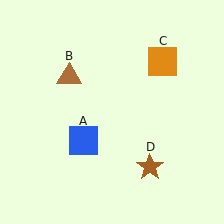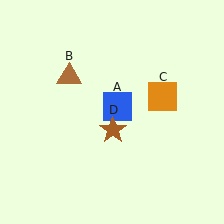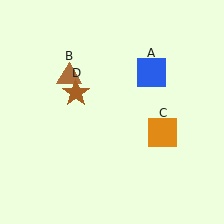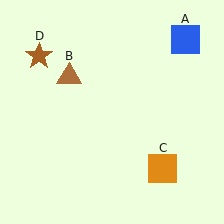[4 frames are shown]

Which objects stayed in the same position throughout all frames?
Brown triangle (object B) remained stationary.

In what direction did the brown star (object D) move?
The brown star (object D) moved up and to the left.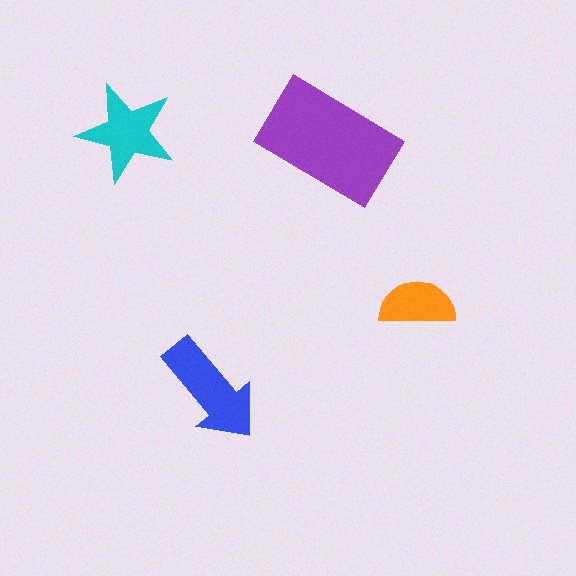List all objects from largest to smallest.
The purple rectangle, the blue arrow, the cyan star, the orange semicircle.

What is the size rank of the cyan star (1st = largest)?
3rd.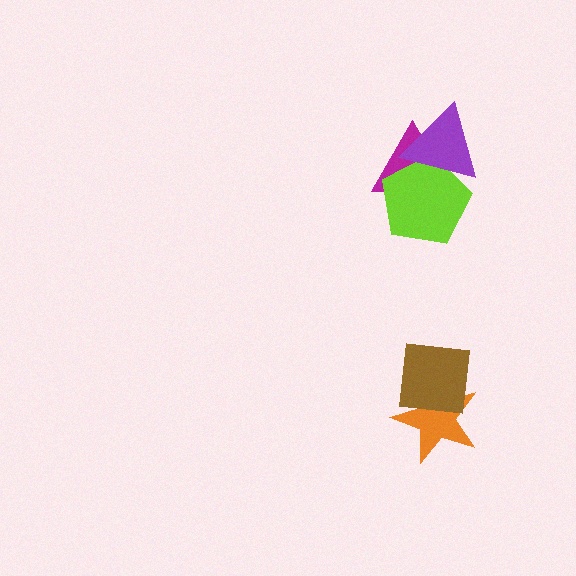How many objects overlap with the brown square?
1 object overlaps with the brown square.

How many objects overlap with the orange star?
1 object overlaps with the orange star.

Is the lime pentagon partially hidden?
Yes, it is partially covered by another shape.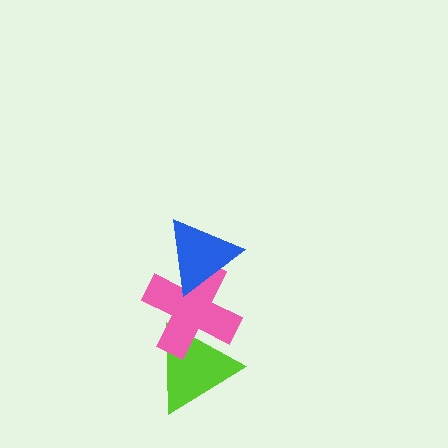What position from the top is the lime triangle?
The lime triangle is 3rd from the top.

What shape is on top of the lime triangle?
The pink cross is on top of the lime triangle.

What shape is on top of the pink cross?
The blue triangle is on top of the pink cross.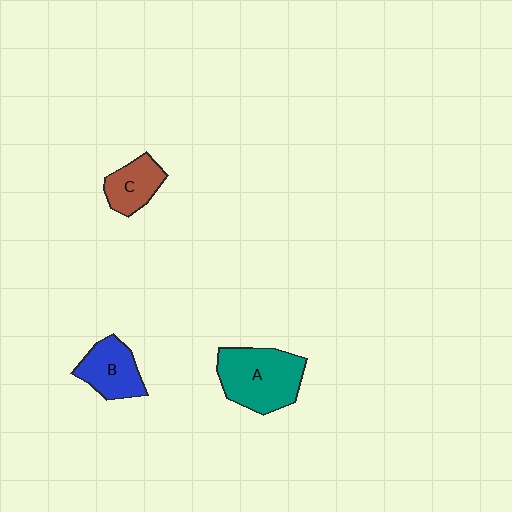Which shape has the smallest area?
Shape C (brown).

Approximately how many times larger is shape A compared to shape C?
Approximately 1.9 times.